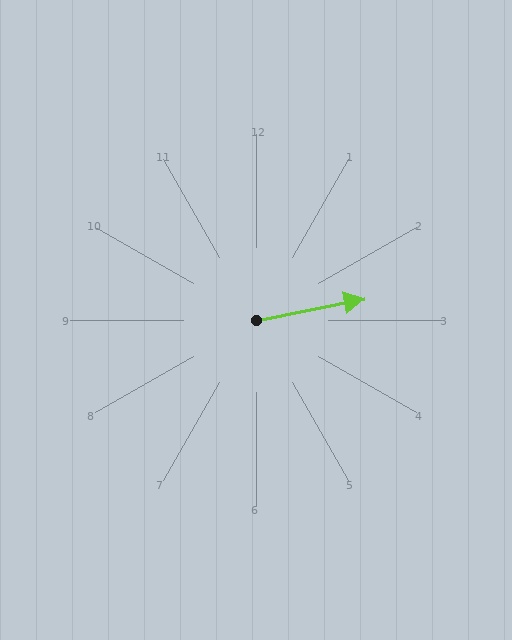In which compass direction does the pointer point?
East.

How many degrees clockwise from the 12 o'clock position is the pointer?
Approximately 79 degrees.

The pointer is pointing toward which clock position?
Roughly 3 o'clock.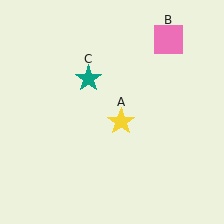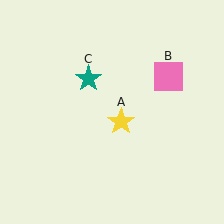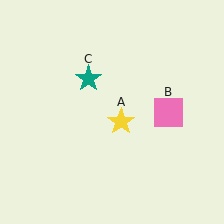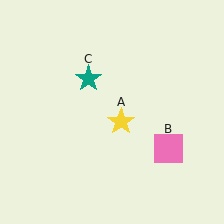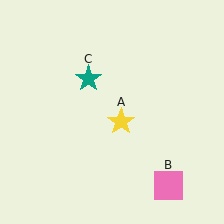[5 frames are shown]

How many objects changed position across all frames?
1 object changed position: pink square (object B).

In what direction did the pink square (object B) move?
The pink square (object B) moved down.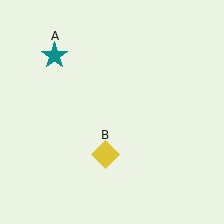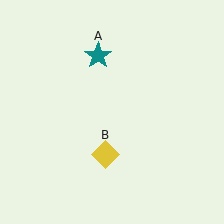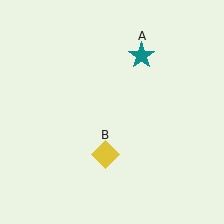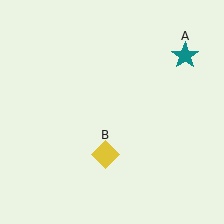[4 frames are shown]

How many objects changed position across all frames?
1 object changed position: teal star (object A).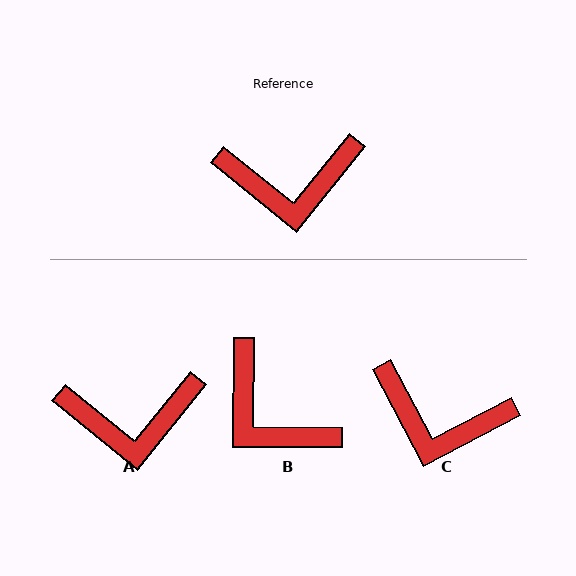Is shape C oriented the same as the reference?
No, it is off by about 23 degrees.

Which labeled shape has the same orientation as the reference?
A.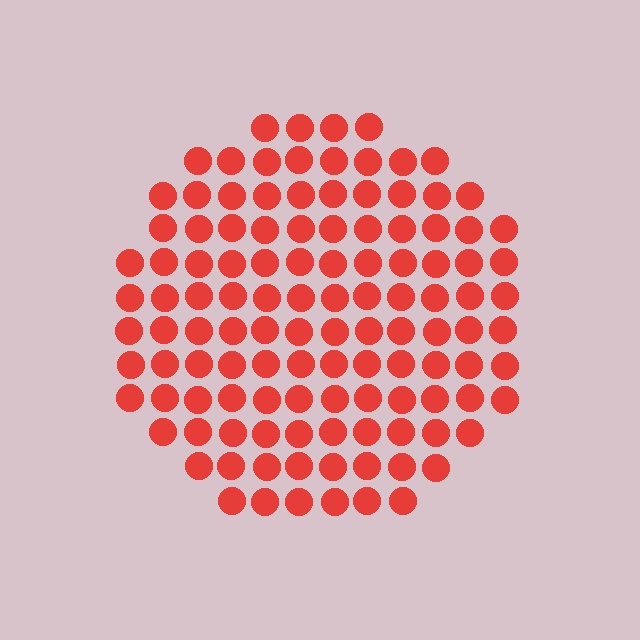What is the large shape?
The large shape is a circle.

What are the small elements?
The small elements are circles.